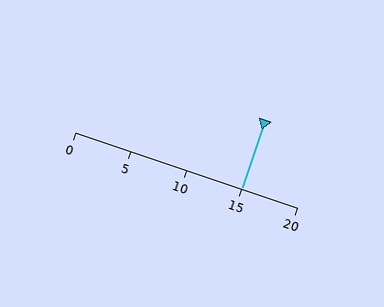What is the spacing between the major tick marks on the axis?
The major ticks are spaced 5 apart.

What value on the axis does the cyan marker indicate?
The marker indicates approximately 15.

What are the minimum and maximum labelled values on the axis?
The axis runs from 0 to 20.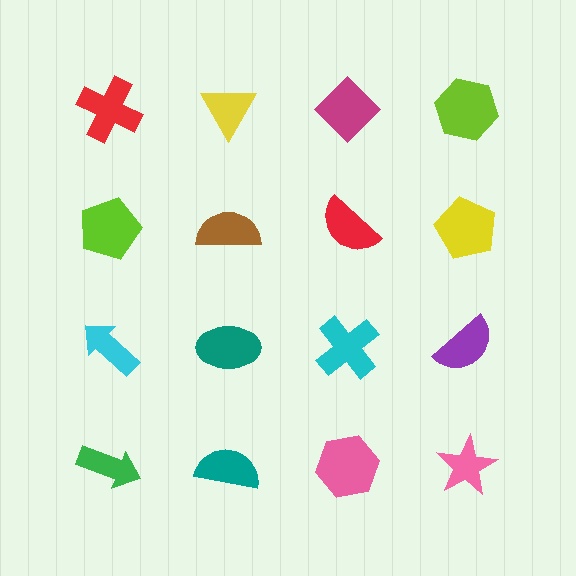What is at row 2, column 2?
A brown semicircle.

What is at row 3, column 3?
A cyan cross.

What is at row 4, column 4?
A pink star.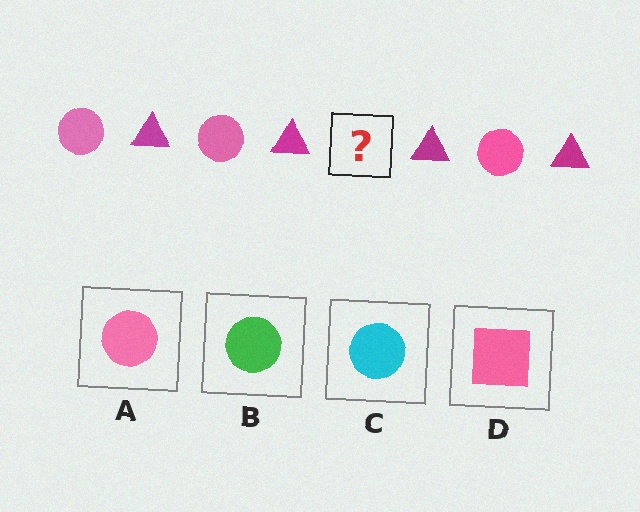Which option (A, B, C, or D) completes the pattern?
A.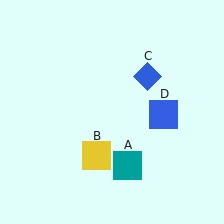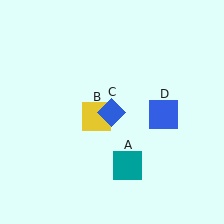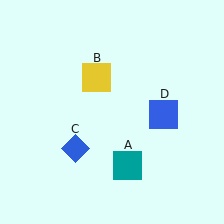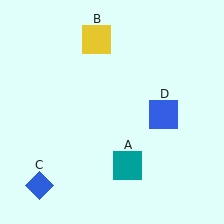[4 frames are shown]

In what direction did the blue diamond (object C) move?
The blue diamond (object C) moved down and to the left.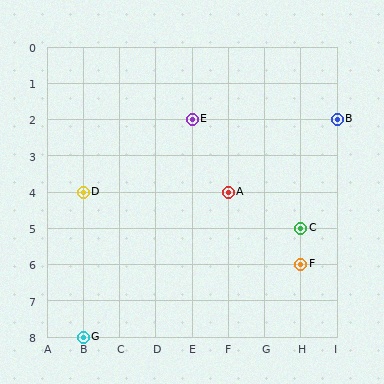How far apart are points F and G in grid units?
Points F and G are 6 columns and 2 rows apart (about 6.3 grid units diagonally).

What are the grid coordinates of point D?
Point D is at grid coordinates (B, 4).